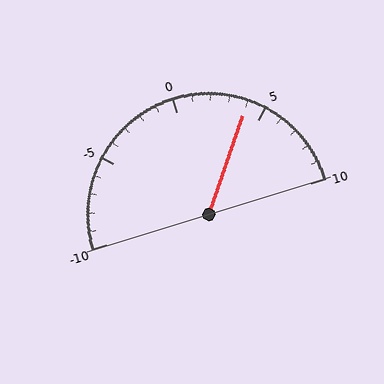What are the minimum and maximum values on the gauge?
The gauge ranges from -10 to 10.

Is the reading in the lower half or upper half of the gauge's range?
The reading is in the upper half of the range (-10 to 10).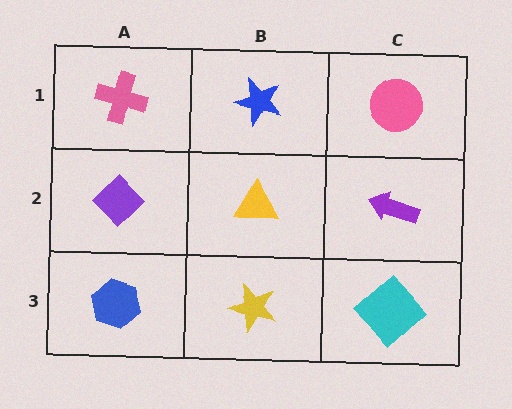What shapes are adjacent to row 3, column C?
A purple arrow (row 2, column C), a yellow star (row 3, column B).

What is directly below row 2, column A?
A blue hexagon.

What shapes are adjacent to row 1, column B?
A yellow triangle (row 2, column B), a pink cross (row 1, column A), a pink circle (row 1, column C).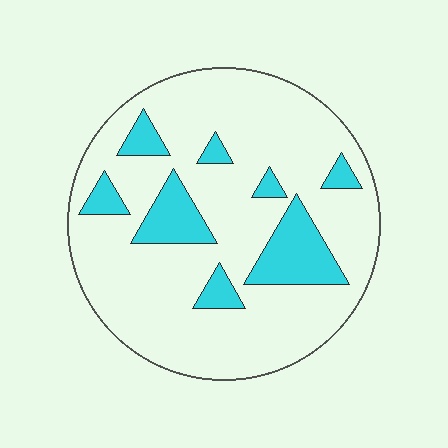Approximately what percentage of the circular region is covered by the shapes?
Approximately 20%.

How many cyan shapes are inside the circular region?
8.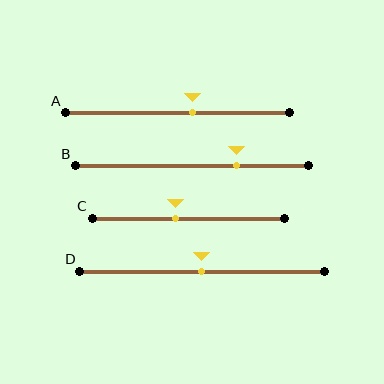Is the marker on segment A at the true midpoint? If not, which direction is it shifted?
No, the marker on segment A is shifted to the right by about 7% of the segment length.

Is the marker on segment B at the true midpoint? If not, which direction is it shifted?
No, the marker on segment B is shifted to the right by about 19% of the segment length.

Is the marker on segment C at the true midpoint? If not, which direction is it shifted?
No, the marker on segment C is shifted to the left by about 7% of the segment length.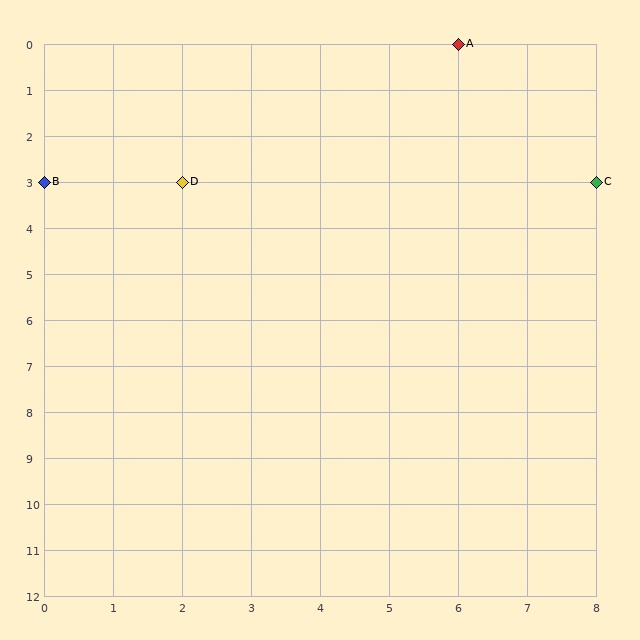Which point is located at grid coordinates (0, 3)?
Point B is at (0, 3).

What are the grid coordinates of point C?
Point C is at grid coordinates (8, 3).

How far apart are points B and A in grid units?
Points B and A are 6 columns and 3 rows apart (about 6.7 grid units diagonally).